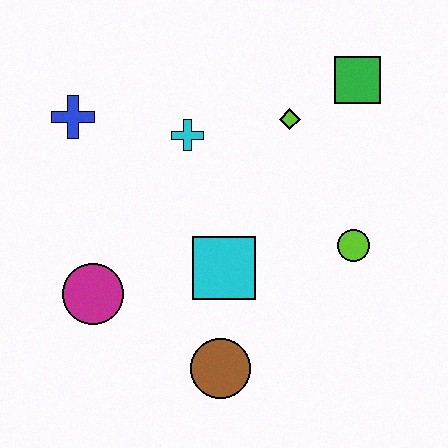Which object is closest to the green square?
The lime diamond is closest to the green square.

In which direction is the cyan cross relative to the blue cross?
The cyan cross is to the right of the blue cross.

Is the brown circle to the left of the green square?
Yes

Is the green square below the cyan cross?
No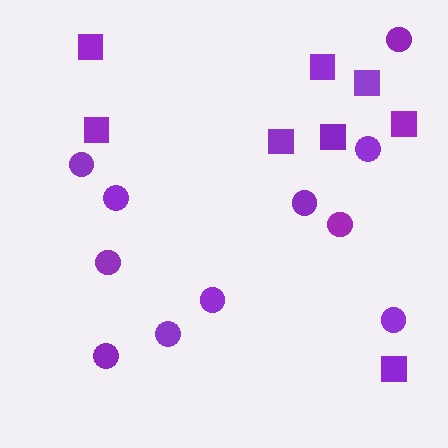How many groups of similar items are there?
There are 2 groups: one group of squares (8) and one group of circles (11).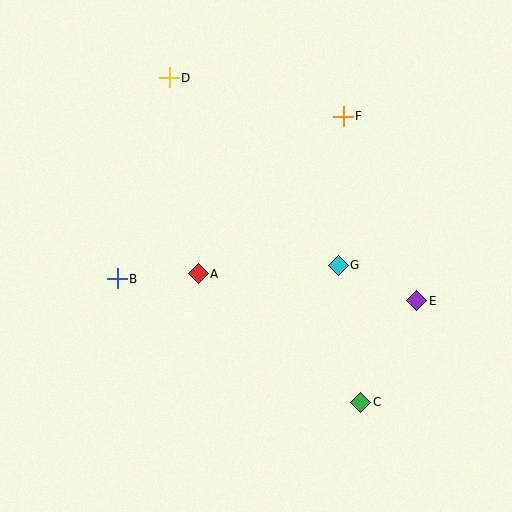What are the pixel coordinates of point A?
Point A is at (198, 274).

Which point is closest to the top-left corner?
Point D is closest to the top-left corner.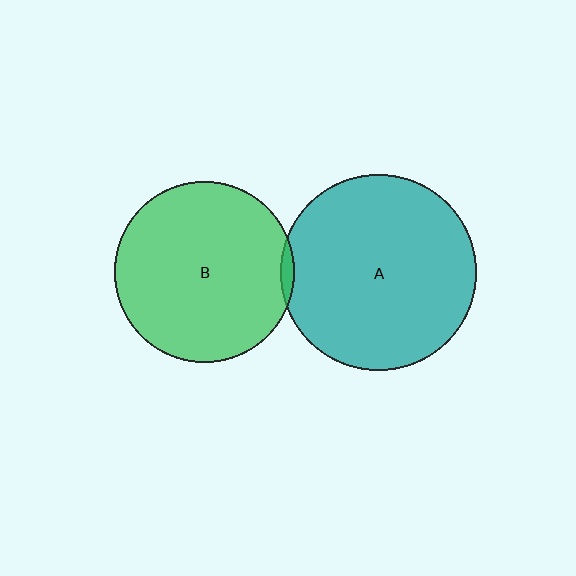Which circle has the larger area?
Circle A (teal).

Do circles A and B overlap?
Yes.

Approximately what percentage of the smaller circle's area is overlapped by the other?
Approximately 5%.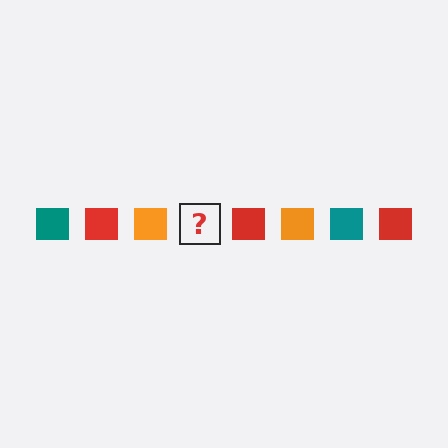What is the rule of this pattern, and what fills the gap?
The rule is that the pattern cycles through teal, red, orange squares. The gap should be filled with a teal square.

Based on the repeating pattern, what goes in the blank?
The blank should be a teal square.